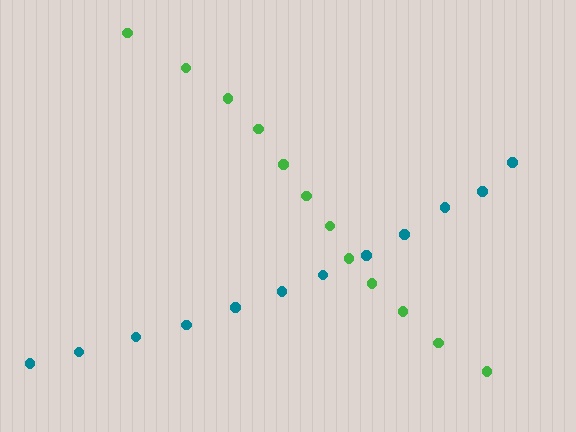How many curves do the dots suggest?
There are 2 distinct paths.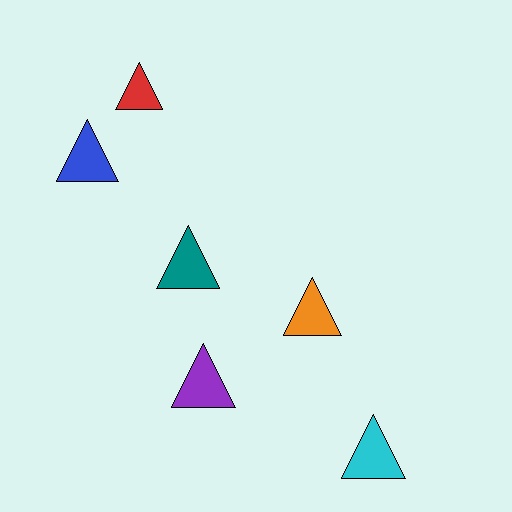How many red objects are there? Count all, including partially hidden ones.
There is 1 red object.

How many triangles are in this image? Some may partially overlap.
There are 6 triangles.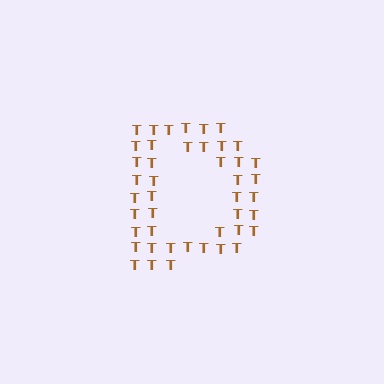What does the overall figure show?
The overall figure shows the letter D.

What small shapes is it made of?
It is made of small letter T's.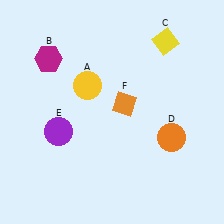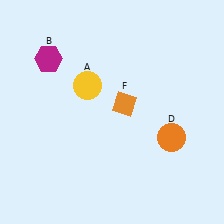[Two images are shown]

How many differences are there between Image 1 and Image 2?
There are 2 differences between the two images.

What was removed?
The yellow diamond (C), the purple circle (E) were removed in Image 2.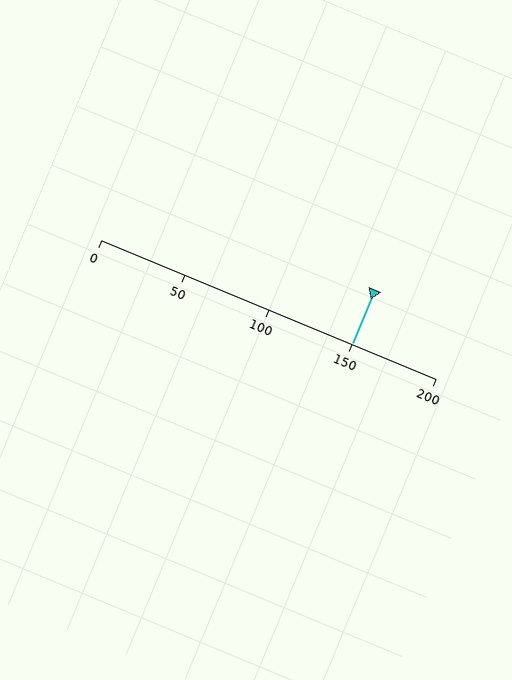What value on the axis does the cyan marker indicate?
The marker indicates approximately 150.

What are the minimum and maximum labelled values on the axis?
The axis runs from 0 to 200.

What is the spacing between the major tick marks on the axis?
The major ticks are spaced 50 apart.